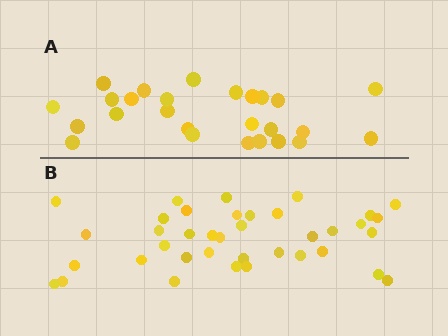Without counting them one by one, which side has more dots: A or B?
Region B (the bottom region) has more dots.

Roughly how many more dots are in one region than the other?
Region B has roughly 12 or so more dots than region A.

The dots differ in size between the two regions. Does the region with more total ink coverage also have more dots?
No. Region A has more total ink coverage because its dots are larger, but region B actually contains more individual dots. Total area can be misleading — the number of items is what matters here.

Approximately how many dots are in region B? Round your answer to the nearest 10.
About 40 dots. (The exact count is 38, which rounds to 40.)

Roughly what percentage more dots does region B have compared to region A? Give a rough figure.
About 45% more.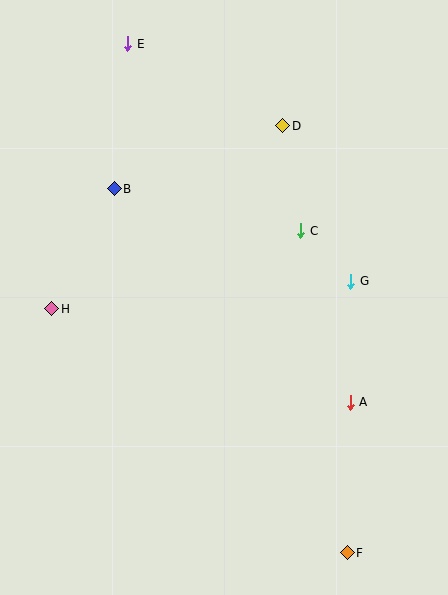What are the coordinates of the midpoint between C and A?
The midpoint between C and A is at (325, 316).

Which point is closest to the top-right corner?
Point D is closest to the top-right corner.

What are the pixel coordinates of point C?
Point C is at (301, 231).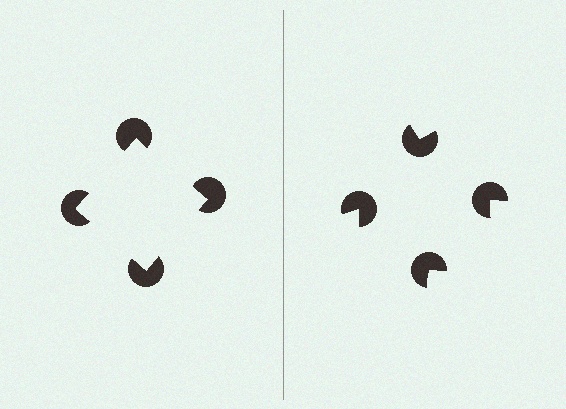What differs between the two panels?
The pac-man discs are positioned identically on both sides; only the wedge orientations differ. On the left they align to a square; on the right they are misaligned.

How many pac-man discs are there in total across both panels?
8 — 4 on each side.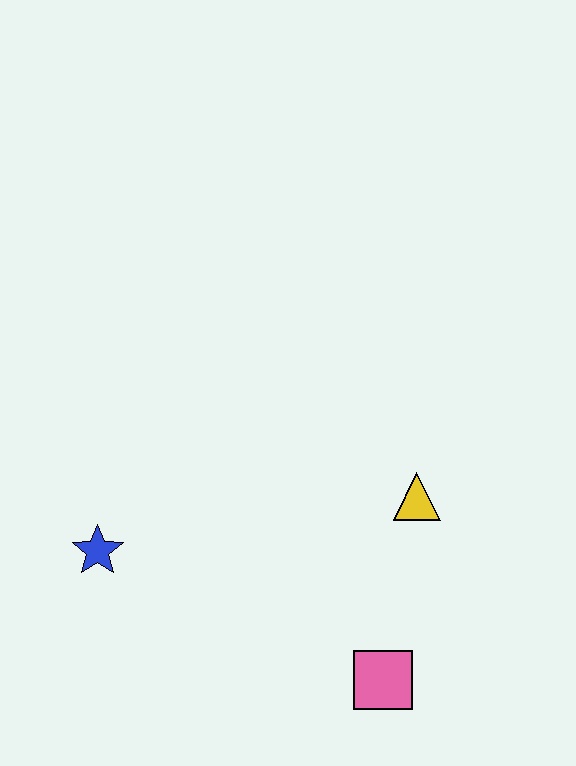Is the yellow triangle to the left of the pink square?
No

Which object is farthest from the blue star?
The yellow triangle is farthest from the blue star.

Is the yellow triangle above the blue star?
Yes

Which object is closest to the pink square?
The yellow triangle is closest to the pink square.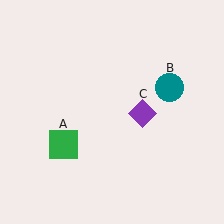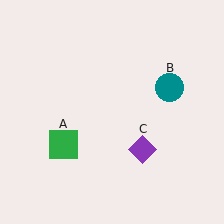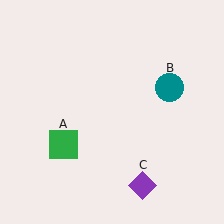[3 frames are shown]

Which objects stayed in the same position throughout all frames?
Green square (object A) and teal circle (object B) remained stationary.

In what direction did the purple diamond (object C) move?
The purple diamond (object C) moved down.